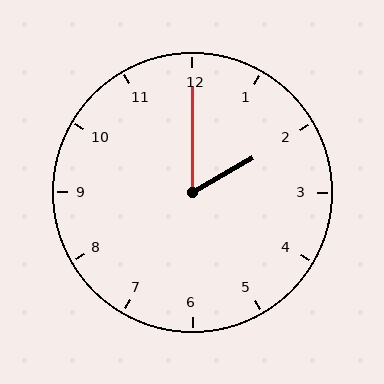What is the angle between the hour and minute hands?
Approximately 60 degrees.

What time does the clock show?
2:00.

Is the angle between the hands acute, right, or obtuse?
It is acute.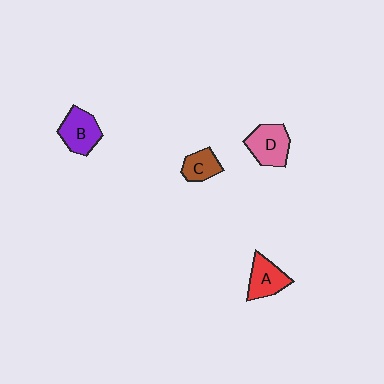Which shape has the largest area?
Shape D (pink).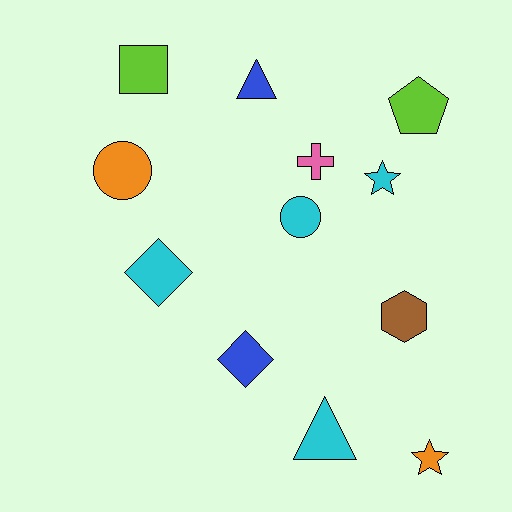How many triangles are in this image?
There are 2 triangles.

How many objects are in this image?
There are 12 objects.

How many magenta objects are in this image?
There are no magenta objects.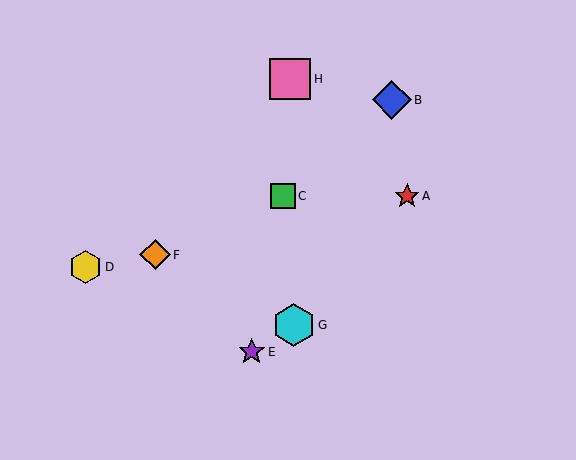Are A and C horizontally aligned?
Yes, both are at y≈196.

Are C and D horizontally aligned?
No, C is at y≈196 and D is at y≈267.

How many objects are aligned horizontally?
2 objects (A, C) are aligned horizontally.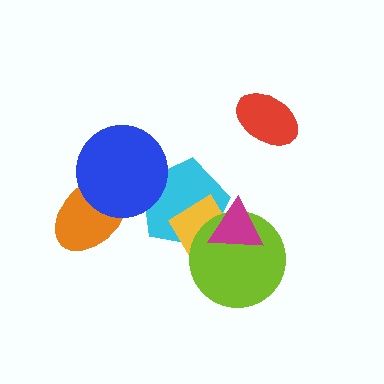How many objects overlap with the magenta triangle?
3 objects overlap with the magenta triangle.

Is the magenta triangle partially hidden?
No, no other shape covers it.